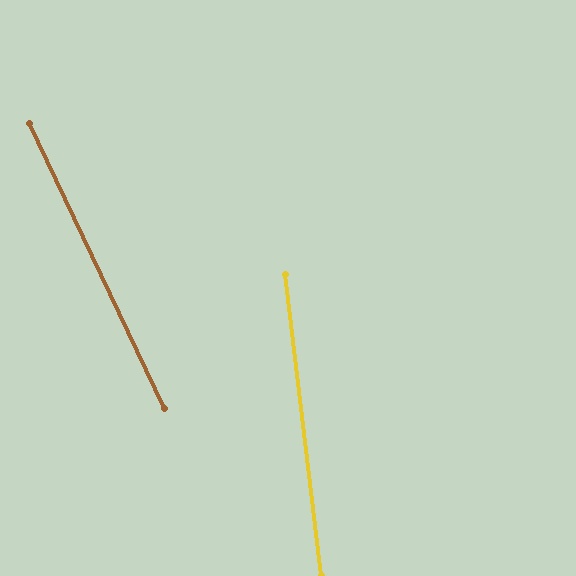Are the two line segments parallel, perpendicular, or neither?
Neither parallel nor perpendicular — they differ by about 19°.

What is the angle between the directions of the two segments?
Approximately 19 degrees.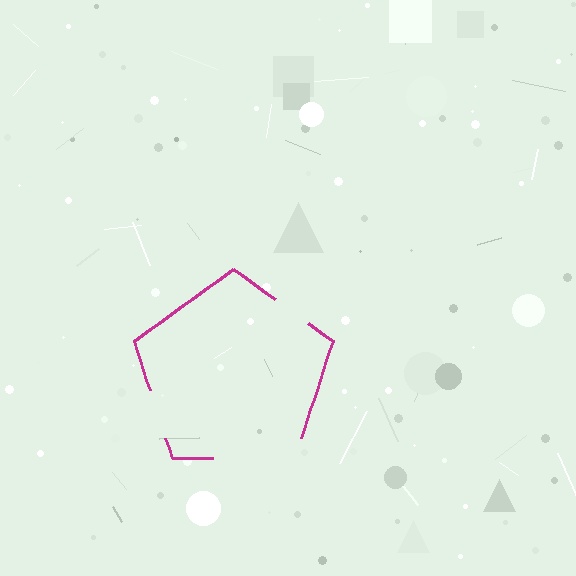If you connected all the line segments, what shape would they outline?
They would outline a pentagon.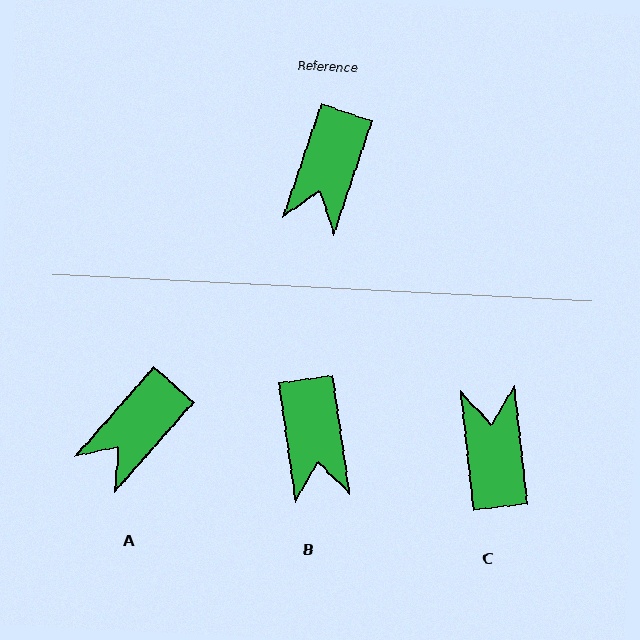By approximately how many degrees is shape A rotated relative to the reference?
Approximately 23 degrees clockwise.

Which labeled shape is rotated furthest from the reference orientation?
C, about 155 degrees away.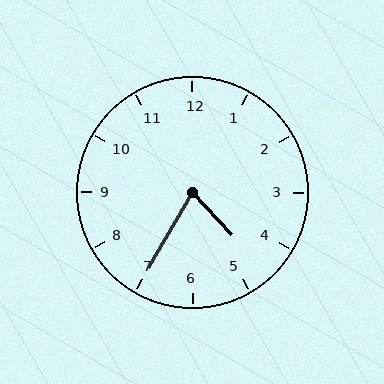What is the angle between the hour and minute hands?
Approximately 72 degrees.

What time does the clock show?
4:35.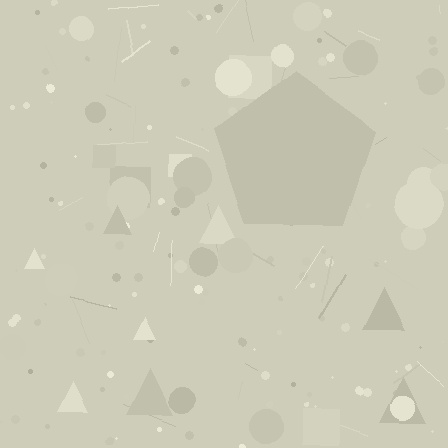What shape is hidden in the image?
A pentagon is hidden in the image.